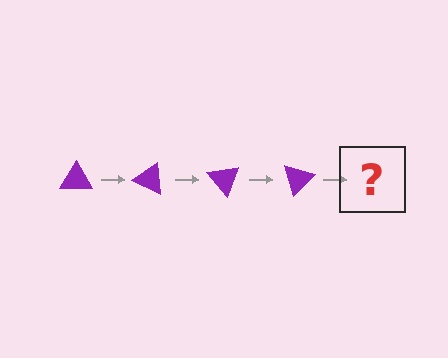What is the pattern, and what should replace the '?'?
The pattern is that the triangle rotates 25 degrees each step. The '?' should be a purple triangle rotated 100 degrees.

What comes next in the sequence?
The next element should be a purple triangle rotated 100 degrees.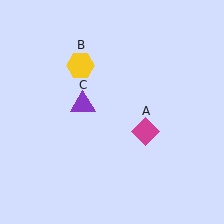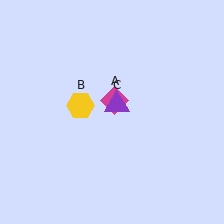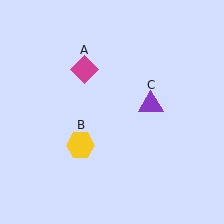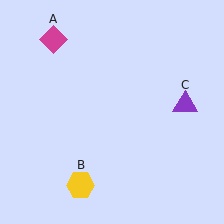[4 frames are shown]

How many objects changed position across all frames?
3 objects changed position: magenta diamond (object A), yellow hexagon (object B), purple triangle (object C).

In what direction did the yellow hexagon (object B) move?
The yellow hexagon (object B) moved down.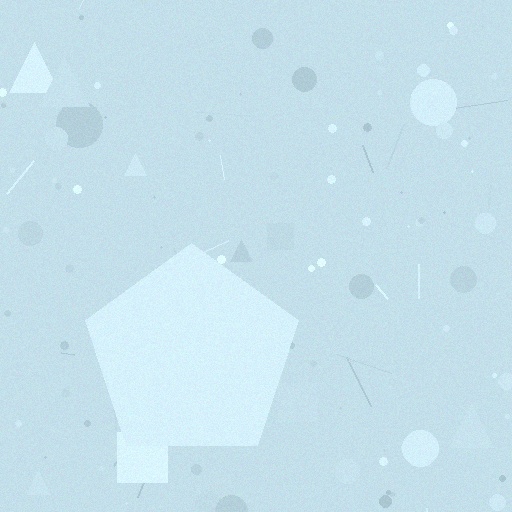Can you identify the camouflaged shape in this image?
The camouflaged shape is a pentagon.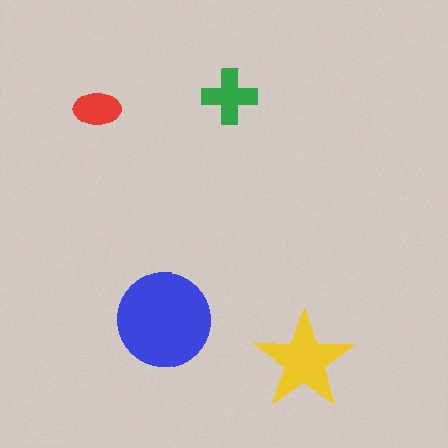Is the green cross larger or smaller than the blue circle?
Smaller.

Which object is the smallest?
The red ellipse.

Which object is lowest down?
The yellow star is bottommost.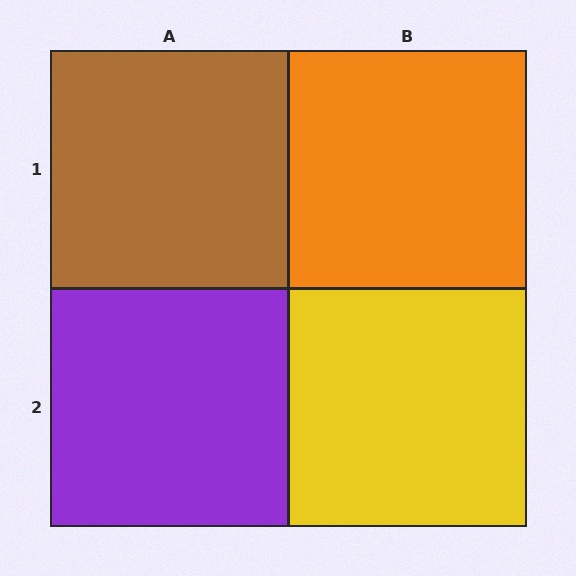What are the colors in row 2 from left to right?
Purple, yellow.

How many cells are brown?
1 cell is brown.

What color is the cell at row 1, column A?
Brown.